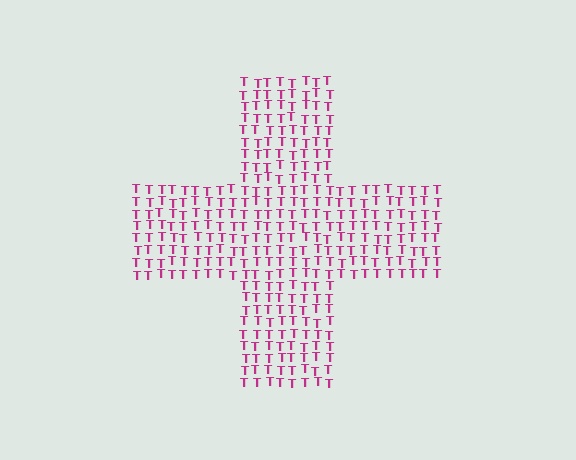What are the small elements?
The small elements are letter T's.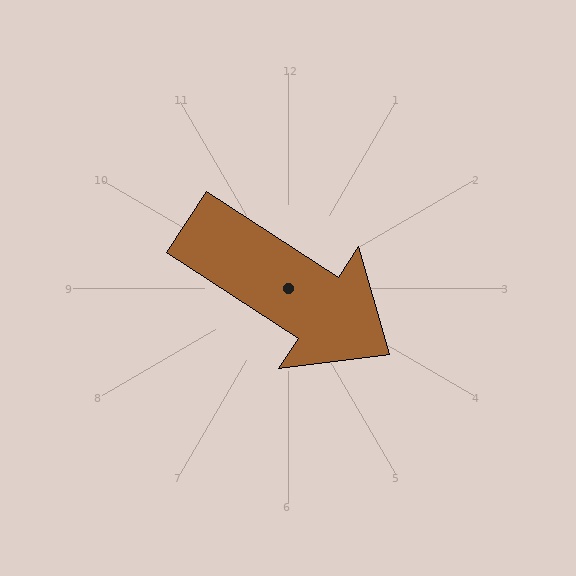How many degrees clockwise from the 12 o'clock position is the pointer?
Approximately 123 degrees.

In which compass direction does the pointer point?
Southeast.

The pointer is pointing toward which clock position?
Roughly 4 o'clock.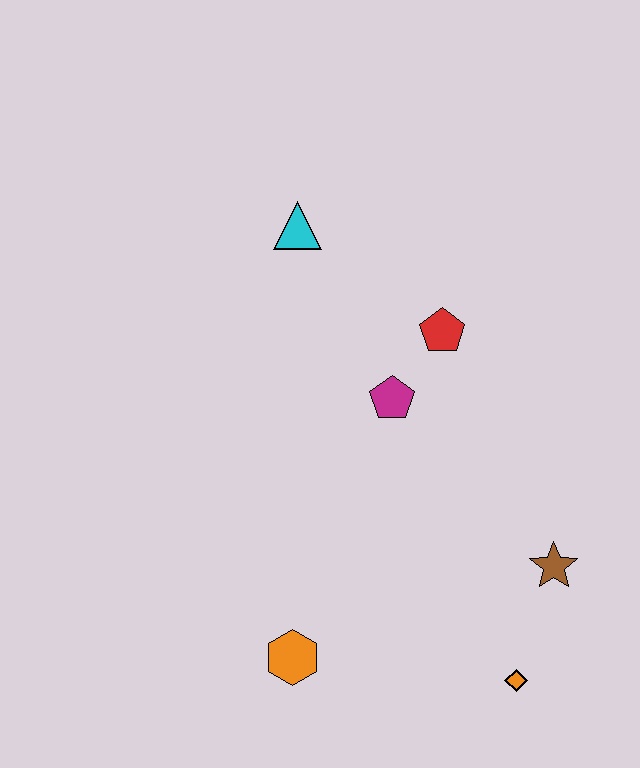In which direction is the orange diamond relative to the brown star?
The orange diamond is below the brown star.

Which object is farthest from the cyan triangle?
The orange diamond is farthest from the cyan triangle.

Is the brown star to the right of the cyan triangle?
Yes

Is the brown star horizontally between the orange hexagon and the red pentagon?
No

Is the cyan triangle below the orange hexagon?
No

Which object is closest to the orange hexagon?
The orange diamond is closest to the orange hexagon.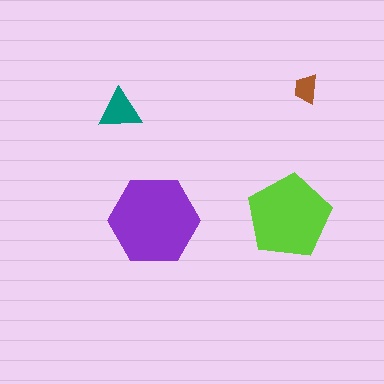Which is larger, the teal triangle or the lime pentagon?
The lime pentagon.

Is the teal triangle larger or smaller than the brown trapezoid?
Larger.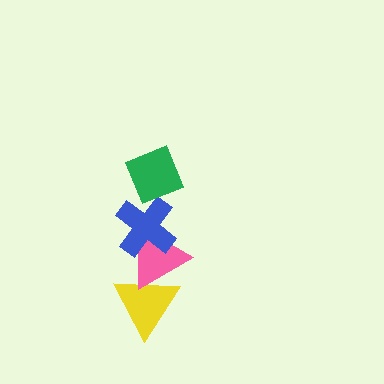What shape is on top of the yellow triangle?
The pink triangle is on top of the yellow triangle.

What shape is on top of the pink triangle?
The blue cross is on top of the pink triangle.